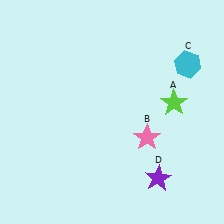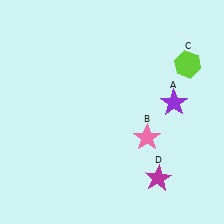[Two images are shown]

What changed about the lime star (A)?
In Image 1, A is lime. In Image 2, it changed to purple.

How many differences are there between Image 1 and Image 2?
There are 3 differences between the two images.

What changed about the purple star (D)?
In Image 1, D is purple. In Image 2, it changed to magenta.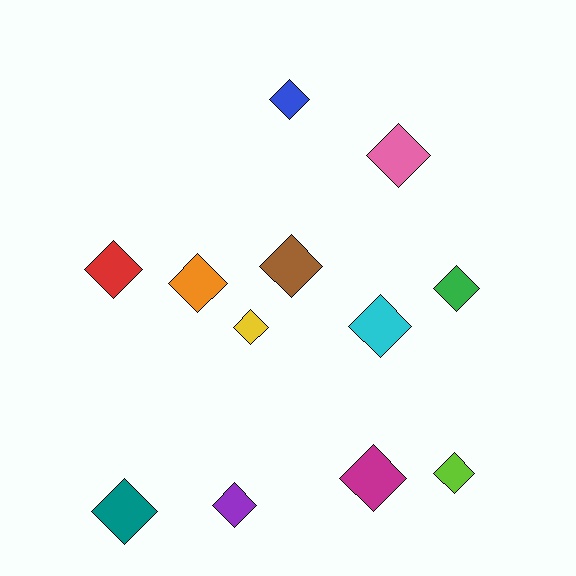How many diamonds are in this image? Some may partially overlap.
There are 12 diamonds.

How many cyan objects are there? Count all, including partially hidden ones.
There is 1 cyan object.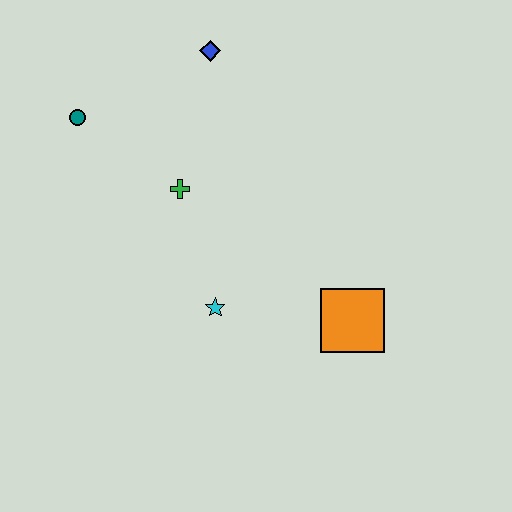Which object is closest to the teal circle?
The green cross is closest to the teal circle.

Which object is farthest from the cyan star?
The blue diamond is farthest from the cyan star.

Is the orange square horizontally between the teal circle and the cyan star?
No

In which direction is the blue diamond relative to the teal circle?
The blue diamond is to the right of the teal circle.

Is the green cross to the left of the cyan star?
Yes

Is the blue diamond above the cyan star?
Yes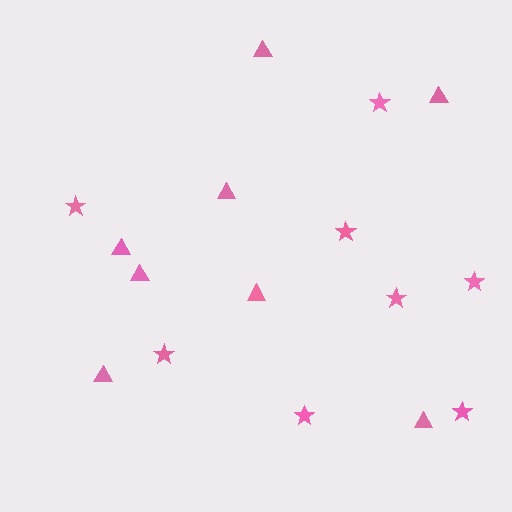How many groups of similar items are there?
There are 2 groups: one group of stars (8) and one group of triangles (8).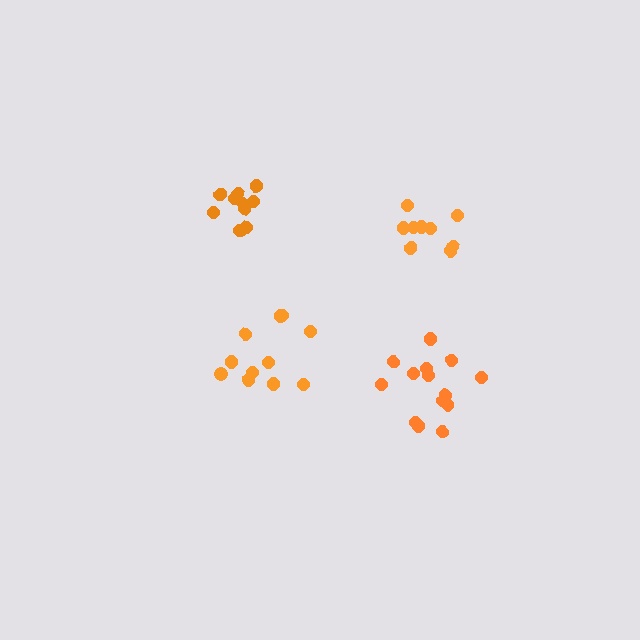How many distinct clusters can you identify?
There are 4 distinct clusters.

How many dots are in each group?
Group 1: 11 dots, Group 2: 10 dots, Group 3: 9 dots, Group 4: 14 dots (44 total).